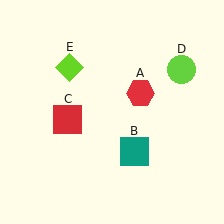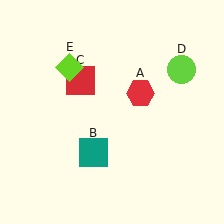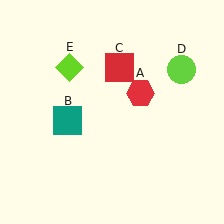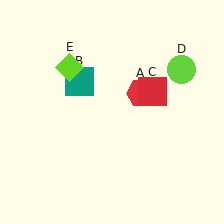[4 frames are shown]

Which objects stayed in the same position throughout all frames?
Red hexagon (object A) and lime circle (object D) and lime diamond (object E) remained stationary.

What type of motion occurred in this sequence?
The teal square (object B), red square (object C) rotated clockwise around the center of the scene.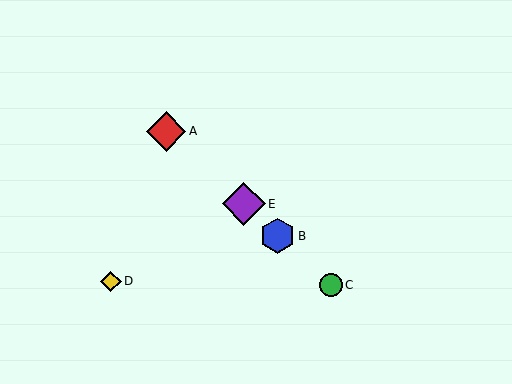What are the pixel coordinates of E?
Object E is at (244, 204).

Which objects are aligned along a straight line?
Objects A, B, C, E are aligned along a straight line.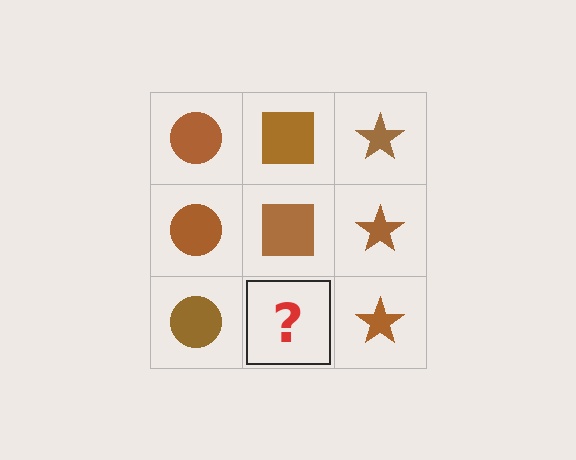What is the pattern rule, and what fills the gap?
The rule is that each column has a consistent shape. The gap should be filled with a brown square.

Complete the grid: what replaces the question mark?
The question mark should be replaced with a brown square.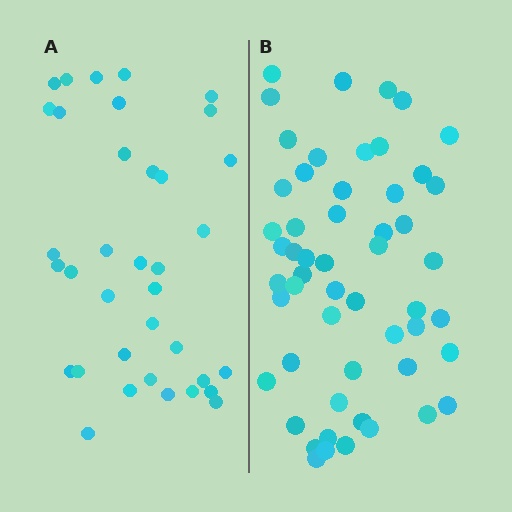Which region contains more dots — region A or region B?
Region B (the right region) has more dots.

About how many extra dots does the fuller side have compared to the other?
Region B has approximately 20 more dots than region A.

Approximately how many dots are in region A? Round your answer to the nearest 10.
About 40 dots. (The exact count is 36, which rounds to 40.)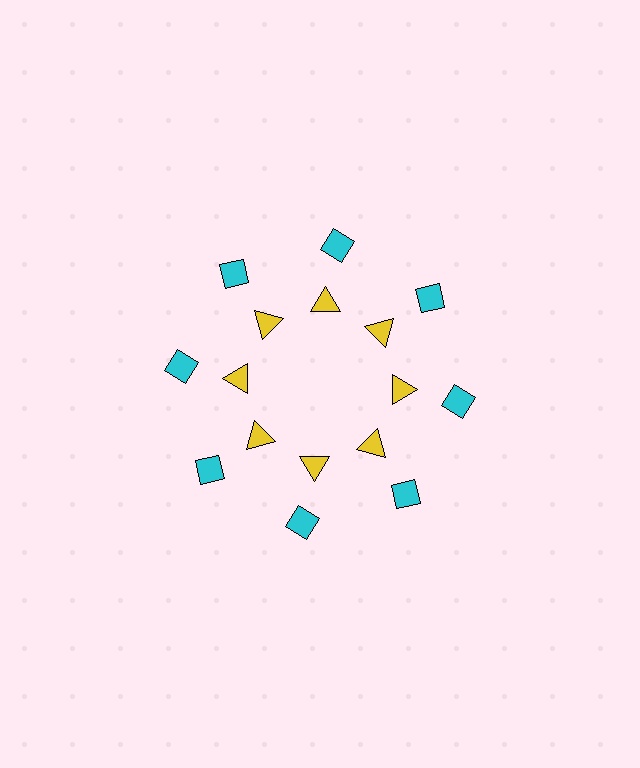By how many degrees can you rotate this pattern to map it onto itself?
The pattern maps onto itself every 45 degrees of rotation.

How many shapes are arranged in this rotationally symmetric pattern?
There are 16 shapes, arranged in 8 groups of 2.